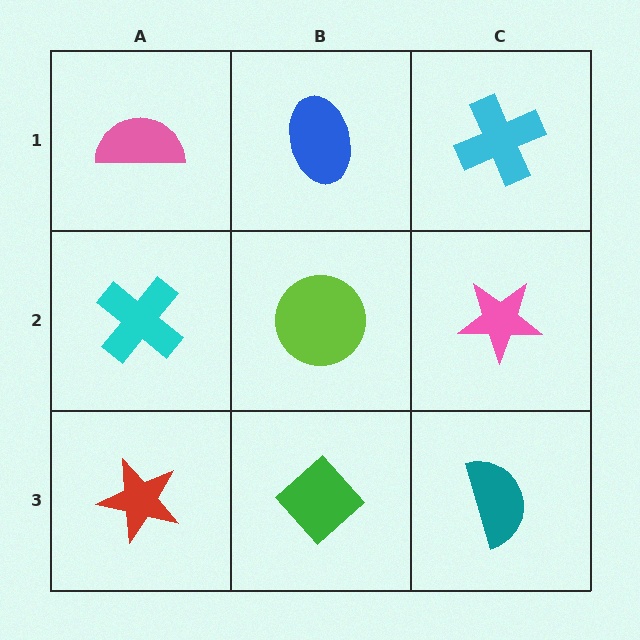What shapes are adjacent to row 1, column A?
A cyan cross (row 2, column A), a blue ellipse (row 1, column B).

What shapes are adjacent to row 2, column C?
A cyan cross (row 1, column C), a teal semicircle (row 3, column C), a lime circle (row 2, column B).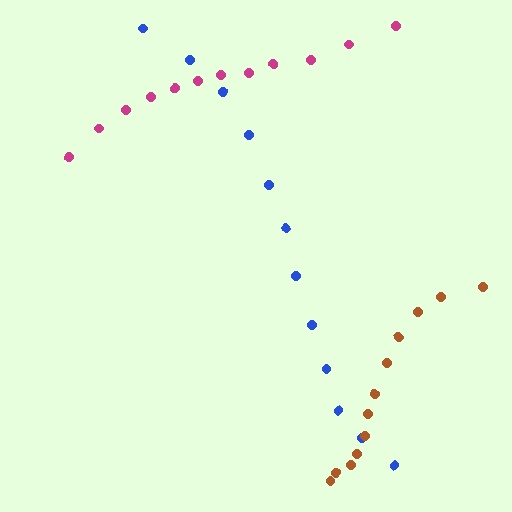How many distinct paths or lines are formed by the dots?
There are 3 distinct paths.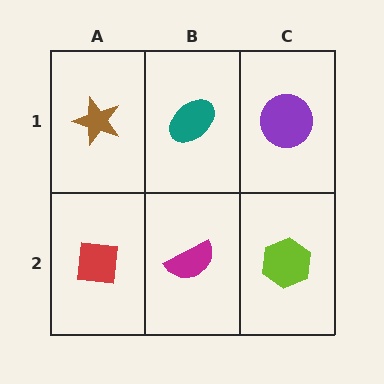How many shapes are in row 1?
3 shapes.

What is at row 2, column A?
A red square.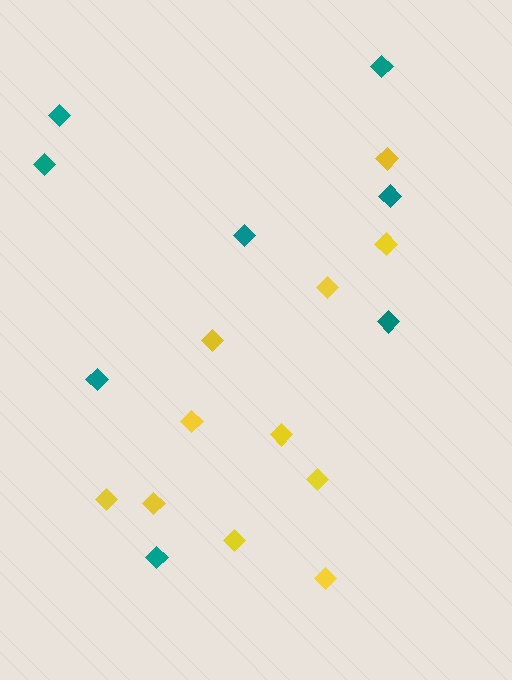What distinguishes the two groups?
There are 2 groups: one group of yellow diamonds (11) and one group of teal diamonds (8).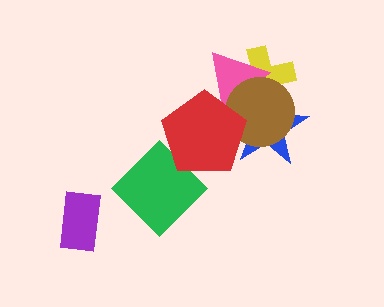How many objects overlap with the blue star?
4 objects overlap with the blue star.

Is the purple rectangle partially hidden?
No, no other shape covers it.